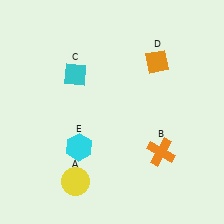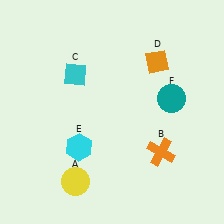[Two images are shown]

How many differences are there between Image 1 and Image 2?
There is 1 difference between the two images.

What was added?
A teal circle (F) was added in Image 2.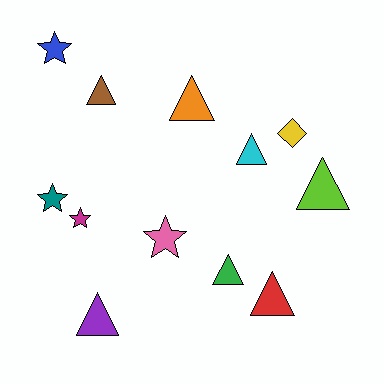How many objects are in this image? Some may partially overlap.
There are 12 objects.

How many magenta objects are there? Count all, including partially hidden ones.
There is 1 magenta object.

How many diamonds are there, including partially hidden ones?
There is 1 diamond.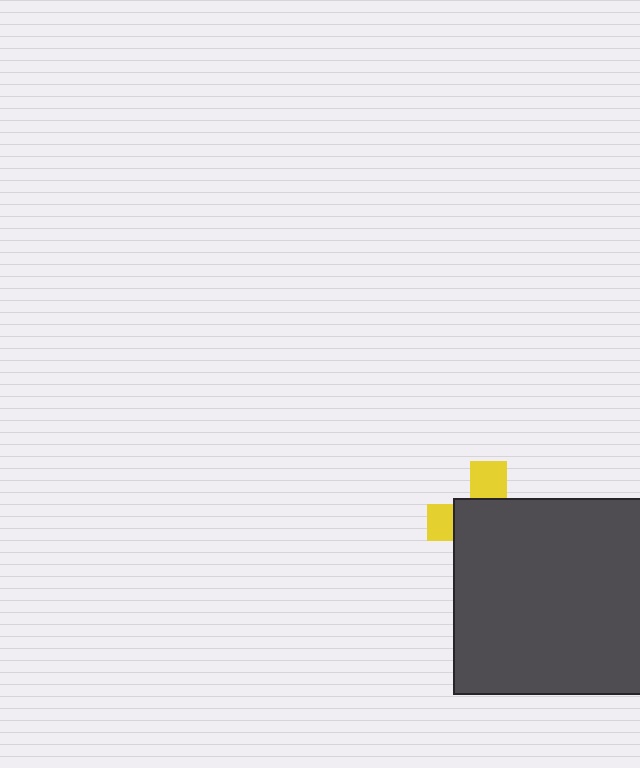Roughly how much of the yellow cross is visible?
A small part of it is visible (roughly 30%).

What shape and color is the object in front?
The object in front is a dark gray rectangle.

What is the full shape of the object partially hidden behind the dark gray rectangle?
The partially hidden object is a yellow cross.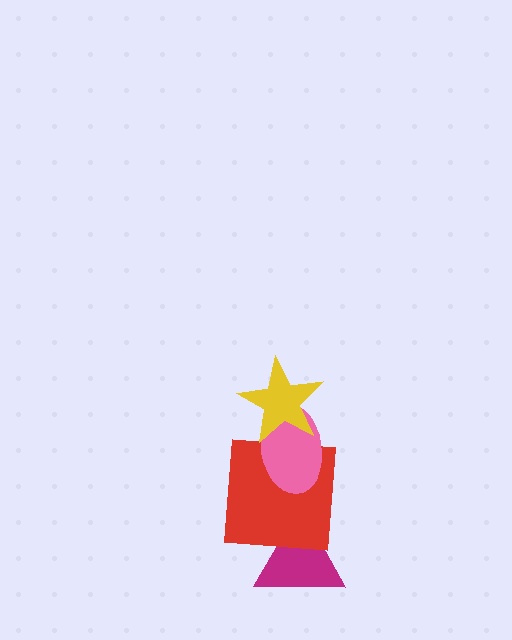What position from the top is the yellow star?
The yellow star is 1st from the top.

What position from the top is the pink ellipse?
The pink ellipse is 2nd from the top.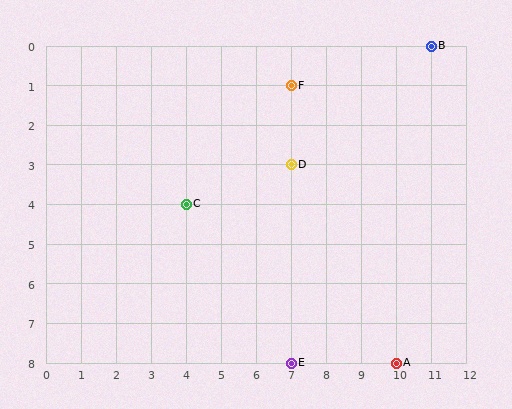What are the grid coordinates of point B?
Point B is at grid coordinates (11, 0).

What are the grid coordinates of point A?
Point A is at grid coordinates (10, 8).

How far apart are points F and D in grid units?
Points F and D are 2 rows apart.